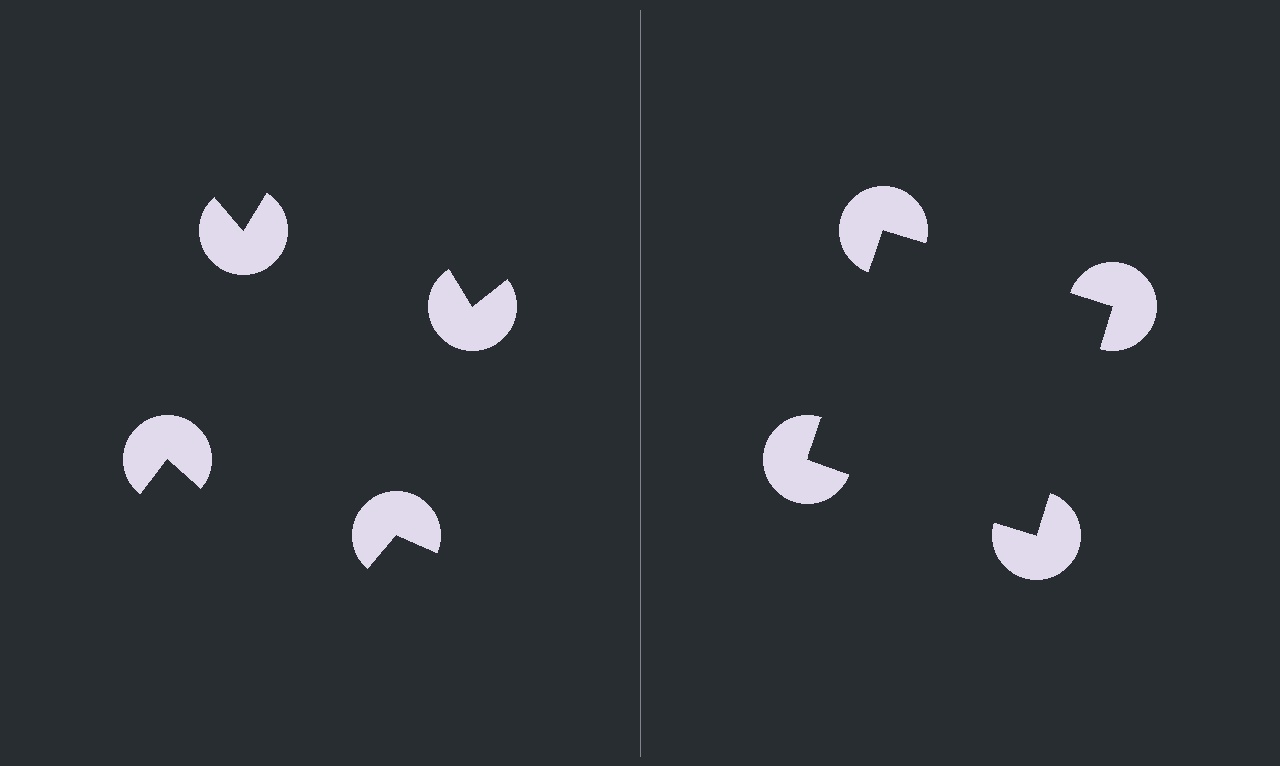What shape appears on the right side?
An illusory square.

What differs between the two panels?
The pac-man discs are positioned identically on both sides; only the wedge orientations differ. On the right they align to a square; on the left they are misaligned.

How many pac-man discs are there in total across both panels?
8 — 4 on each side.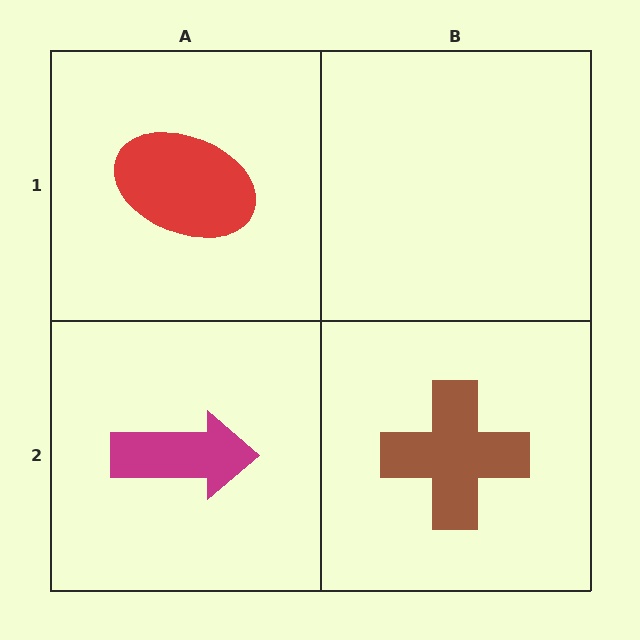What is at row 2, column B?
A brown cross.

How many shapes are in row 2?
2 shapes.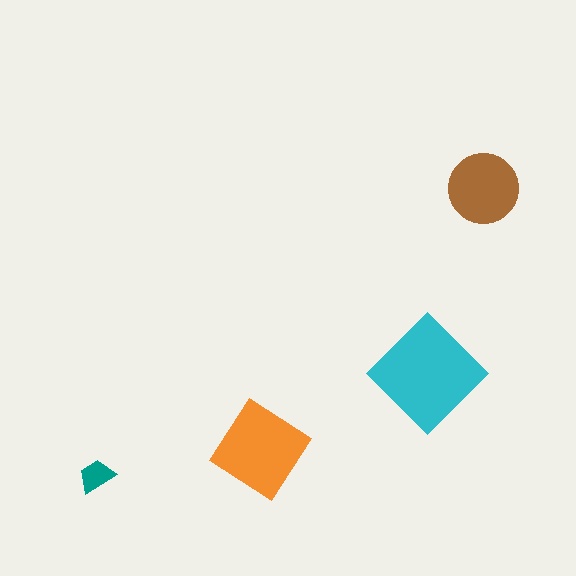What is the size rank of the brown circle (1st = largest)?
3rd.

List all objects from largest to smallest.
The cyan diamond, the orange diamond, the brown circle, the teal trapezoid.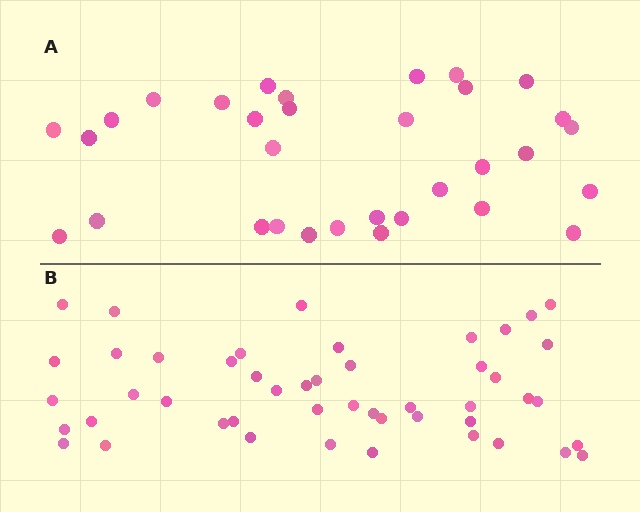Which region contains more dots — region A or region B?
Region B (the bottom region) has more dots.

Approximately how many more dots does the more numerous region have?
Region B has approximately 15 more dots than region A.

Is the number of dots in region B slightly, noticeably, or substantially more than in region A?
Region B has substantially more. The ratio is roughly 1.5 to 1.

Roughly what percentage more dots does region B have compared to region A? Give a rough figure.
About 50% more.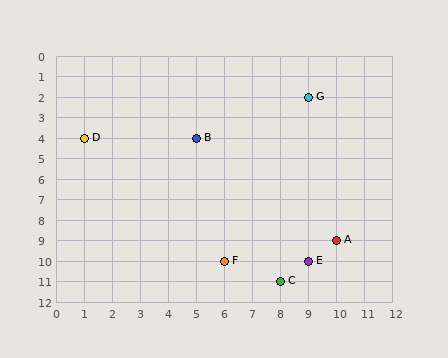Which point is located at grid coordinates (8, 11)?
Point C is at (8, 11).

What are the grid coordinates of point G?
Point G is at grid coordinates (9, 2).